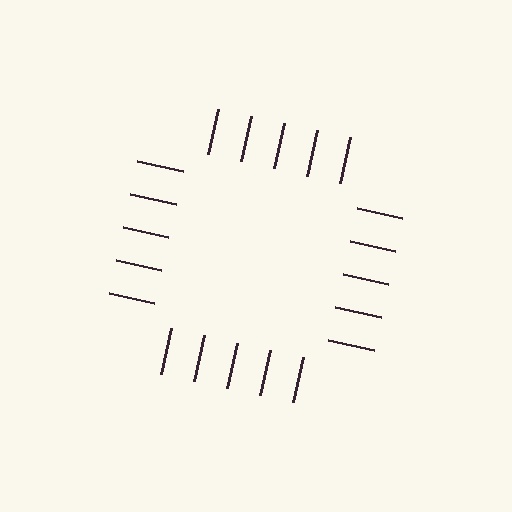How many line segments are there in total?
20 — 5 along each of the 4 edges.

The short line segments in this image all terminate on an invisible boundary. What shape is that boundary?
An illusory square — the line segments terminate on its edges but no continuous stroke is drawn.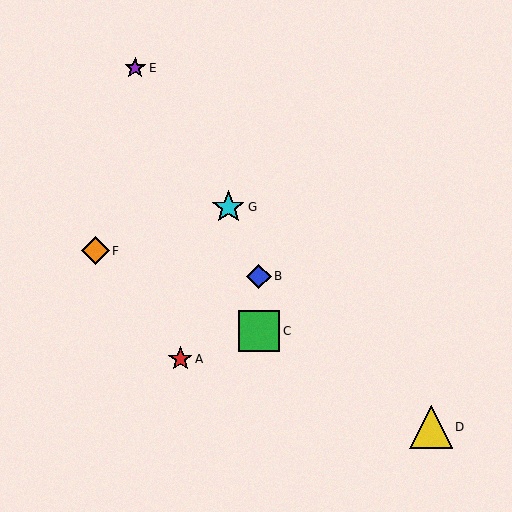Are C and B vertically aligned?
Yes, both are at x≈259.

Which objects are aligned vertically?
Objects B, C are aligned vertically.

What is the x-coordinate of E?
Object E is at x≈135.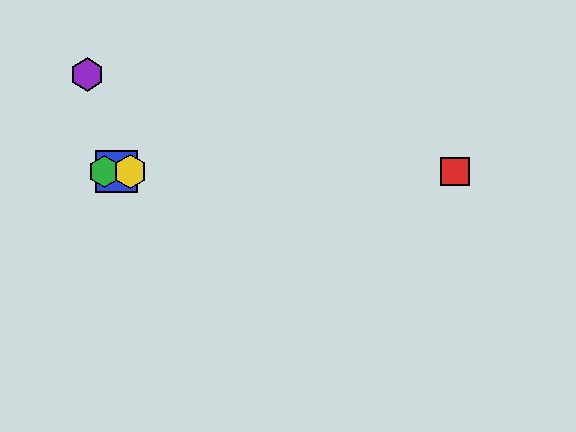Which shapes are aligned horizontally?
The red square, the blue square, the green hexagon, the yellow hexagon are aligned horizontally.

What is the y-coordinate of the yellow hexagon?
The yellow hexagon is at y≈171.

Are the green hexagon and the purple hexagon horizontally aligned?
No, the green hexagon is at y≈171 and the purple hexagon is at y≈74.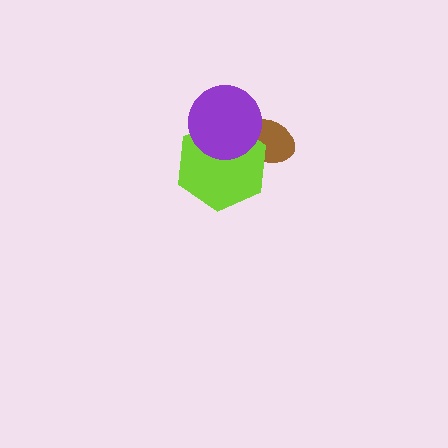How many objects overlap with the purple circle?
2 objects overlap with the purple circle.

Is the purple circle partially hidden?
No, no other shape covers it.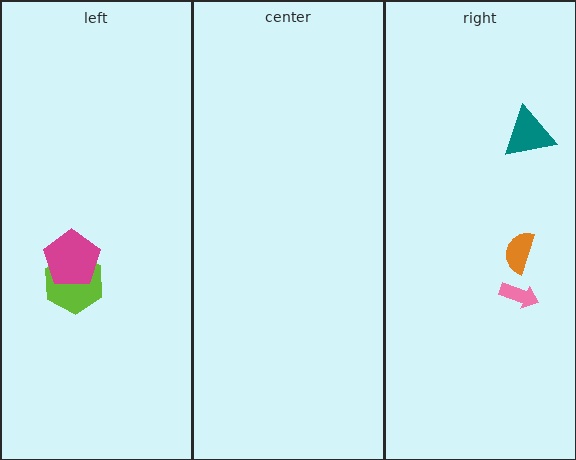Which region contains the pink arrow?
The right region.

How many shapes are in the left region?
2.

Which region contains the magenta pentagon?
The left region.